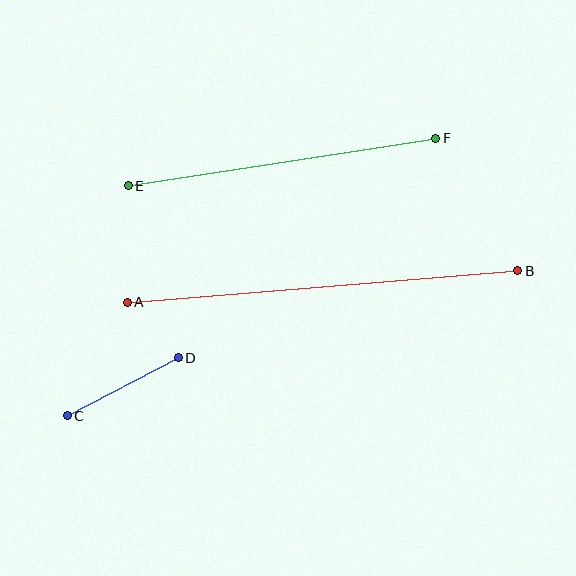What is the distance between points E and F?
The distance is approximately 311 pixels.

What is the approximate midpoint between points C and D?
The midpoint is at approximately (123, 387) pixels.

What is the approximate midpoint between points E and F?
The midpoint is at approximately (282, 162) pixels.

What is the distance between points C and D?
The distance is approximately 125 pixels.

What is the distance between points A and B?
The distance is approximately 392 pixels.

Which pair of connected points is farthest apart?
Points A and B are farthest apart.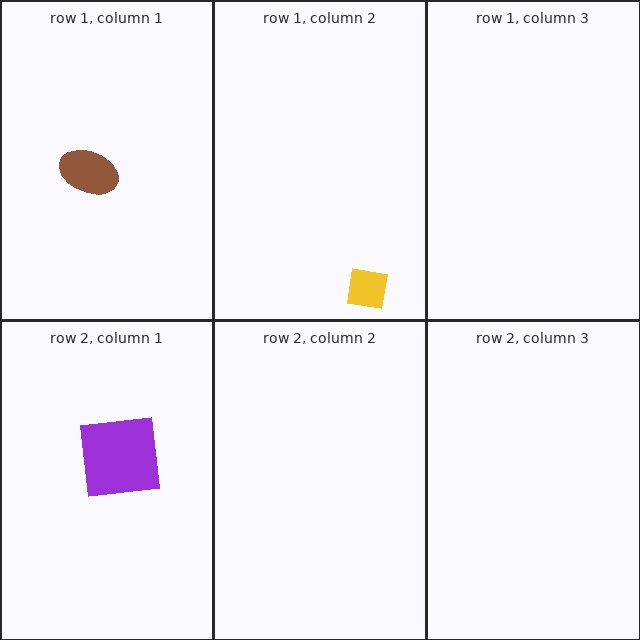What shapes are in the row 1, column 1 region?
The brown ellipse.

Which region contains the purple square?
The row 2, column 1 region.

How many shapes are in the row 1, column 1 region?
1.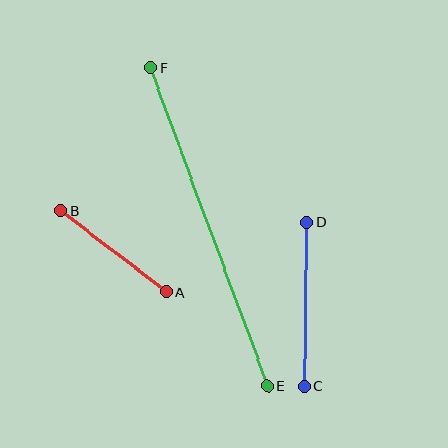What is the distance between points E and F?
The distance is approximately 339 pixels.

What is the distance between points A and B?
The distance is approximately 133 pixels.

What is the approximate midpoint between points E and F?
The midpoint is at approximately (209, 227) pixels.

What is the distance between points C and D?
The distance is approximately 164 pixels.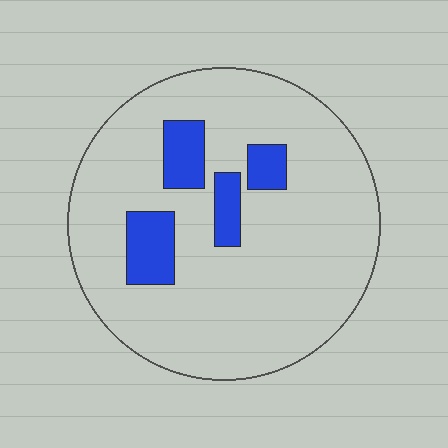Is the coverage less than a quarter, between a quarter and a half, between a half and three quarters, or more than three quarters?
Less than a quarter.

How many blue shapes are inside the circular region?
4.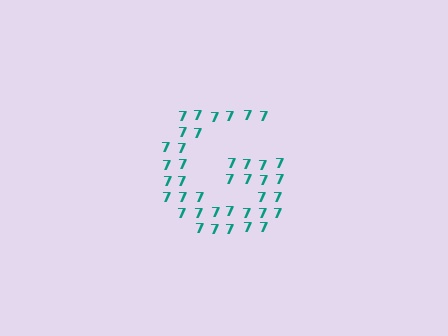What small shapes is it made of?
It is made of small digit 7's.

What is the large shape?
The large shape is the letter G.